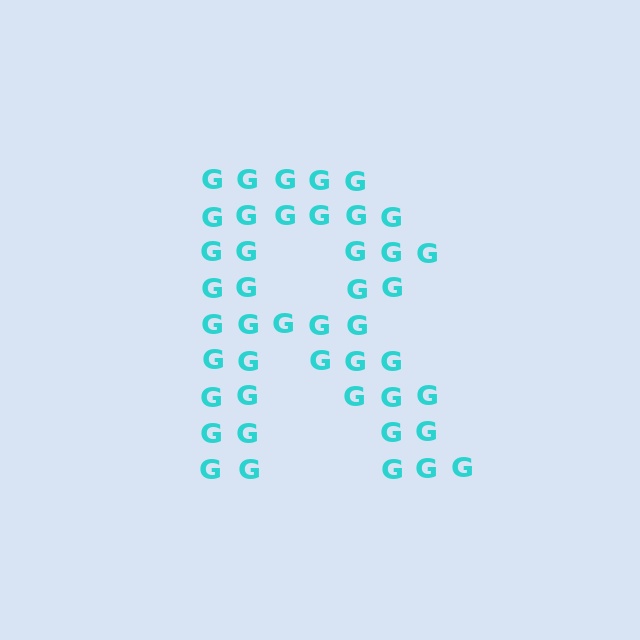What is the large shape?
The large shape is the letter R.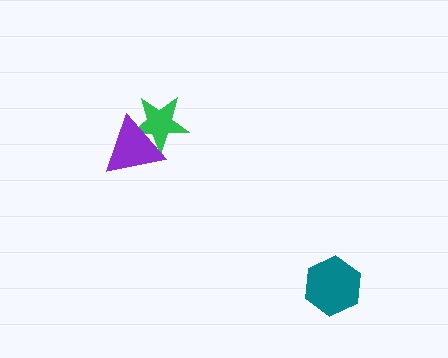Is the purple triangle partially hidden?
No, no other shape covers it.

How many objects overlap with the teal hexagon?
0 objects overlap with the teal hexagon.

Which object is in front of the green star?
The purple triangle is in front of the green star.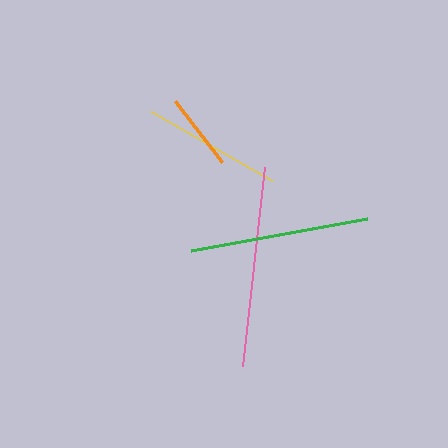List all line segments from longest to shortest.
From longest to shortest: pink, green, yellow, orange.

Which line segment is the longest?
The pink line is the longest at approximately 200 pixels.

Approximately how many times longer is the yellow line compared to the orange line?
The yellow line is approximately 1.8 times the length of the orange line.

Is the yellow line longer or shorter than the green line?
The green line is longer than the yellow line.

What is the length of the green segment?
The green segment is approximately 178 pixels long.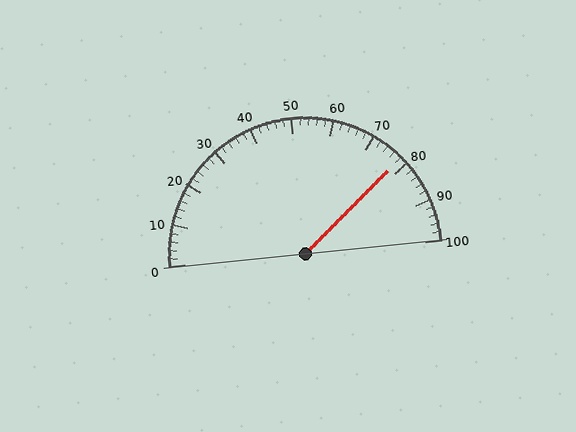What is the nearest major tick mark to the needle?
The nearest major tick mark is 80.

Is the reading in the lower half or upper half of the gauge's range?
The reading is in the upper half of the range (0 to 100).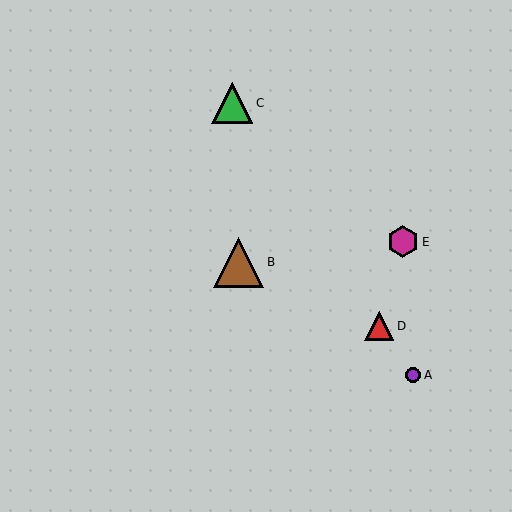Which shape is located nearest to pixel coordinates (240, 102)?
The green triangle (labeled C) at (232, 103) is nearest to that location.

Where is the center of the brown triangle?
The center of the brown triangle is at (239, 262).